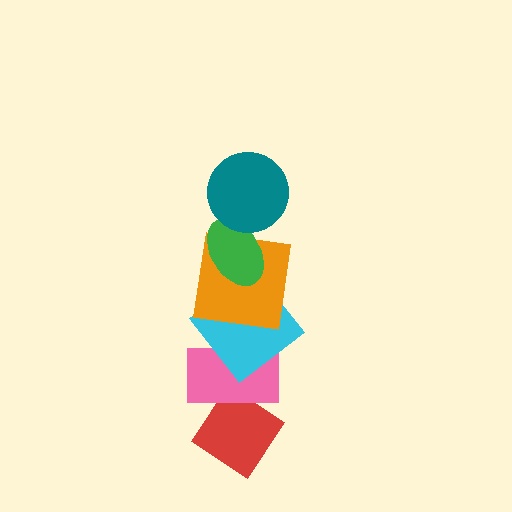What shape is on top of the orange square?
The green ellipse is on top of the orange square.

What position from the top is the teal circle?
The teal circle is 1st from the top.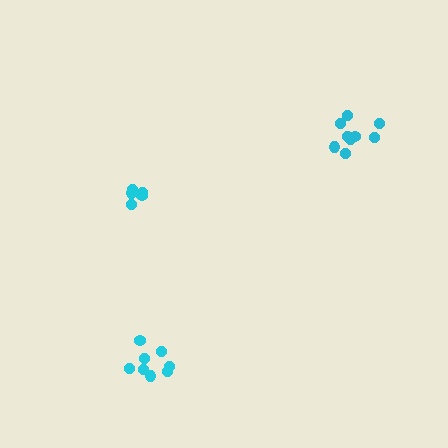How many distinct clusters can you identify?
There are 3 distinct clusters.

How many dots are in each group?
Group 1: 5 dots, Group 2: 8 dots, Group 3: 9 dots (22 total).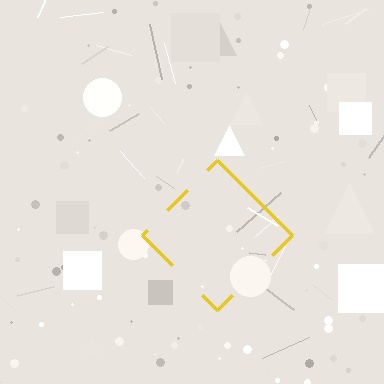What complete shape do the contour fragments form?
The contour fragments form a diamond.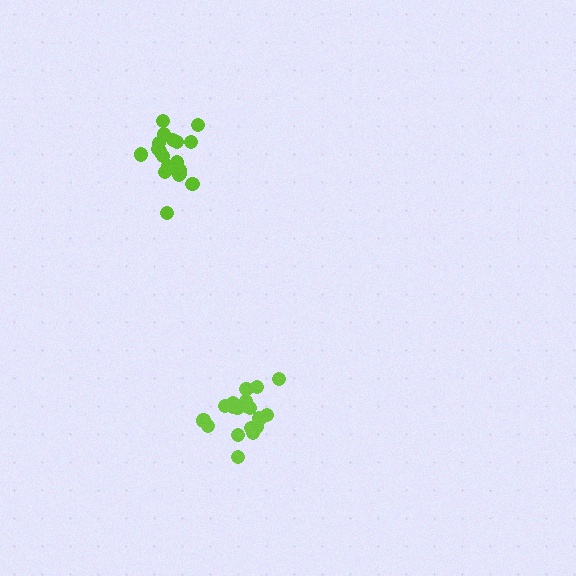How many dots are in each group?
Group 1: 20 dots, Group 2: 19 dots (39 total).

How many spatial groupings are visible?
There are 2 spatial groupings.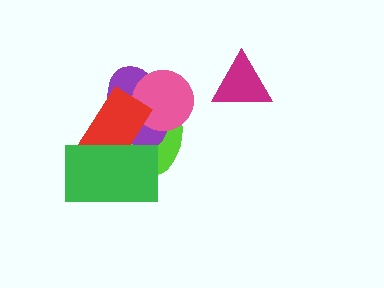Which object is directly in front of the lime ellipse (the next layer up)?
The purple ellipse is directly in front of the lime ellipse.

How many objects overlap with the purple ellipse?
4 objects overlap with the purple ellipse.